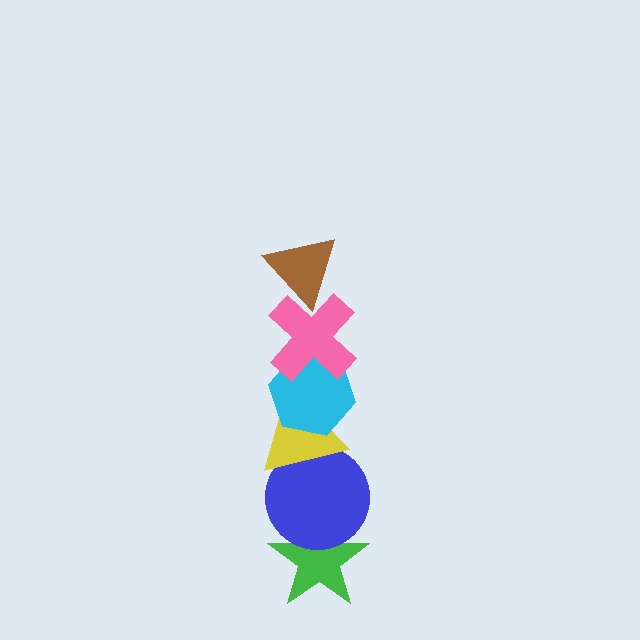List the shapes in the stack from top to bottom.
From top to bottom: the brown triangle, the pink cross, the cyan hexagon, the yellow triangle, the blue circle, the green star.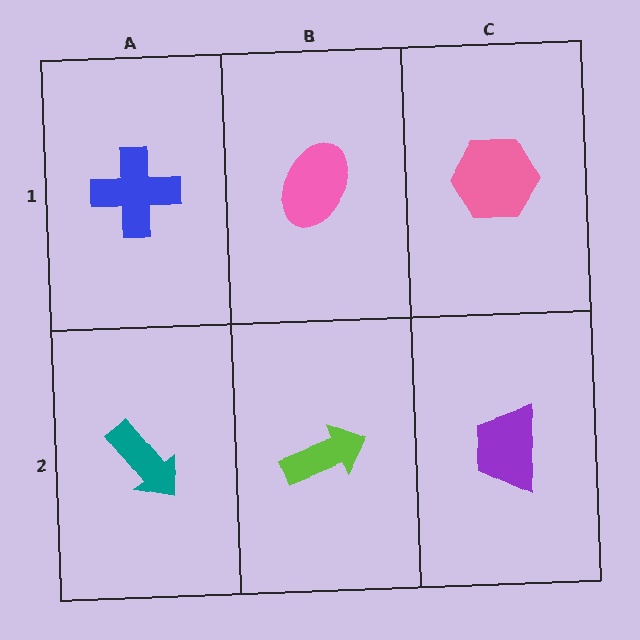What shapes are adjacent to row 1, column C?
A purple trapezoid (row 2, column C), a pink ellipse (row 1, column B).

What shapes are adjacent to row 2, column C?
A pink hexagon (row 1, column C), a lime arrow (row 2, column B).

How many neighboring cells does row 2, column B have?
3.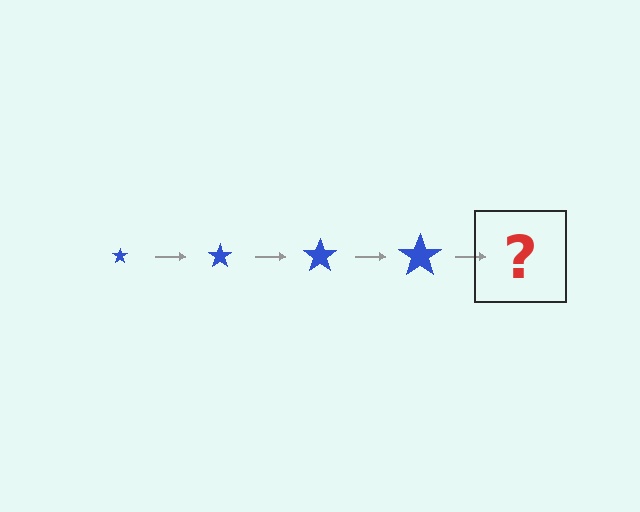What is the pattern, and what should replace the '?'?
The pattern is that the star gets progressively larger each step. The '?' should be a blue star, larger than the previous one.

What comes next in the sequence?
The next element should be a blue star, larger than the previous one.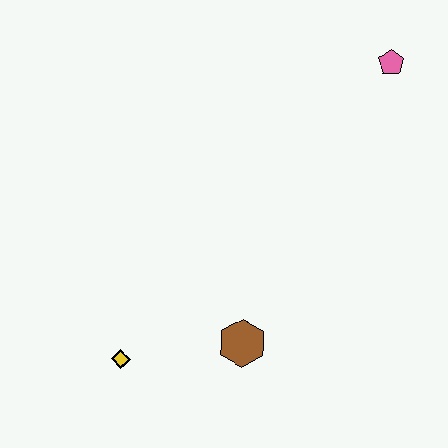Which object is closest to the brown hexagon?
The yellow diamond is closest to the brown hexagon.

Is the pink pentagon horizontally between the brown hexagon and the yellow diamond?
No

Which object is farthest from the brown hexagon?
The pink pentagon is farthest from the brown hexagon.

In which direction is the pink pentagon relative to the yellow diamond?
The pink pentagon is above the yellow diamond.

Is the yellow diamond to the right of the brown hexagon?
No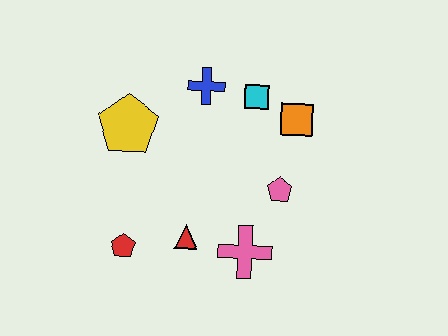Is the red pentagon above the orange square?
No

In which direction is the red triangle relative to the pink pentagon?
The red triangle is to the left of the pink pentagon.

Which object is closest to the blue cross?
The cyan square is closest to the blue cross.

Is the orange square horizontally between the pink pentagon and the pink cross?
No